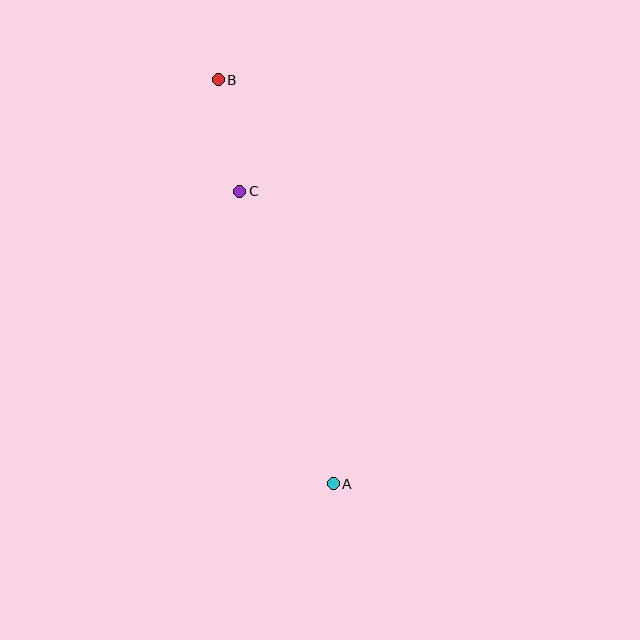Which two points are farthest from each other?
Points A and B are farthest from each other.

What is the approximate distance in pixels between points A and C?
The distance between A and C is approximately 307 pixels.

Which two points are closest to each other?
Points B and C are closest to each other.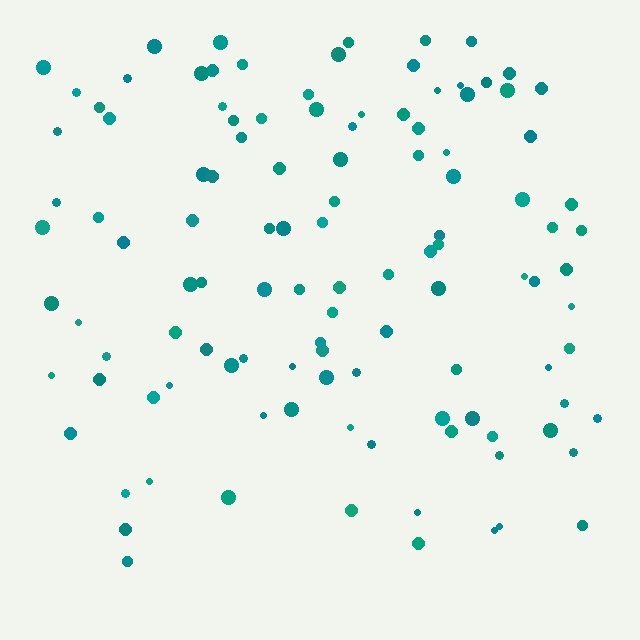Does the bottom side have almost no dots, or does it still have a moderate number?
Still a moderate number, just noticeably fewer than the top.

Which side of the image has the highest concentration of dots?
The top.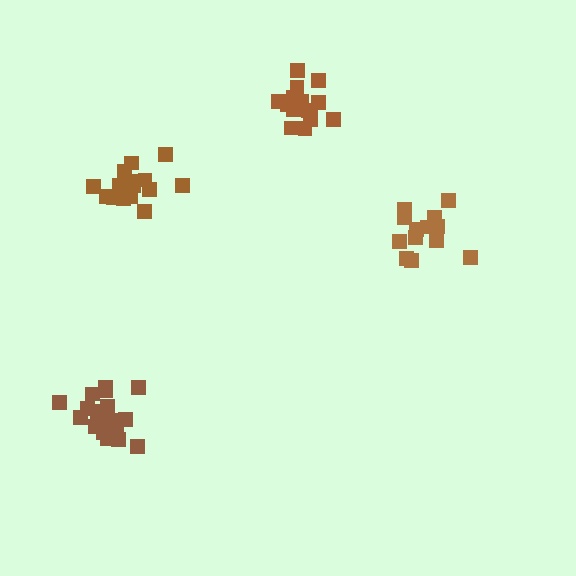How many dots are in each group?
Group 1: 18 dots, Group 2: 15 dots, Group 3: 19 dots, Group 4: 13 dots (65 total).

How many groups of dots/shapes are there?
There are 4 groups.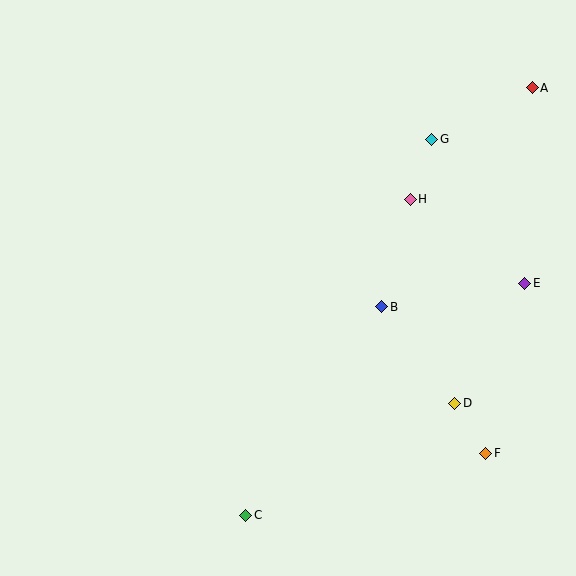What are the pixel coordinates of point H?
Point H is at (410, 199).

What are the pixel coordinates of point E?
Point E is at (525, 283).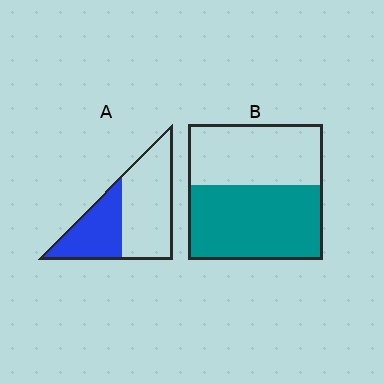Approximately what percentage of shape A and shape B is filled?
A is approximately 40% and B is approximately 55%.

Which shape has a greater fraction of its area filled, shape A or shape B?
Shape B.